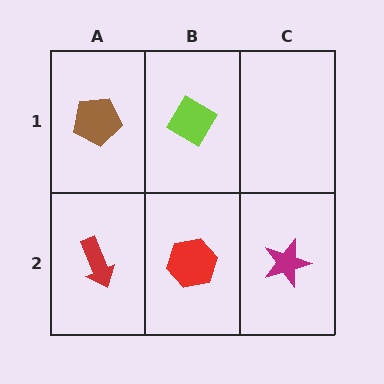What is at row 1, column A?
A brown pentagon.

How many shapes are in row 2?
3 shapes.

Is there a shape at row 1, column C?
No, that cell is empty.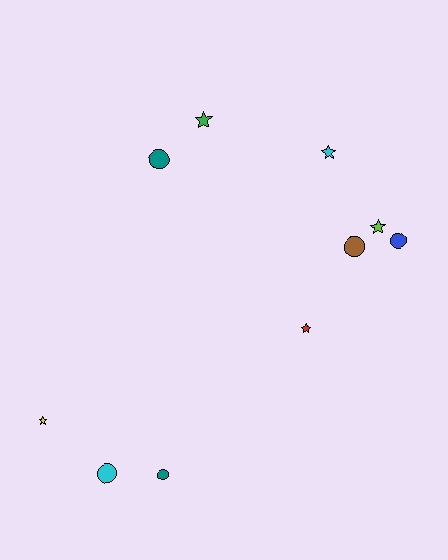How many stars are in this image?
There are 5 stars.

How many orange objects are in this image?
There are no orange objects.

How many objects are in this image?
There are 10 objects.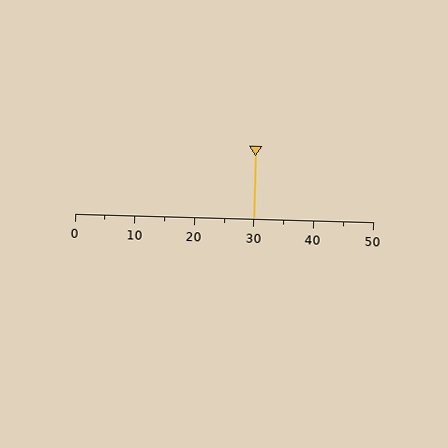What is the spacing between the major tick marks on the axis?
The major ticks are spaced 10 apart.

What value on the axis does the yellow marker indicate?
The marker indicates approximately 30.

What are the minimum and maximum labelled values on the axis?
The axis runs from 0 to 50.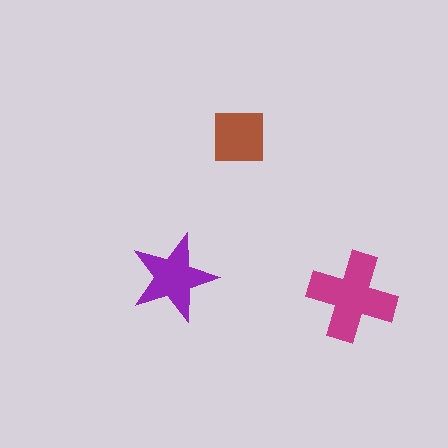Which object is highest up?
The brown square is topmost.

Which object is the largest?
The magenta cross.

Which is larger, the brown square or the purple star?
The purple star.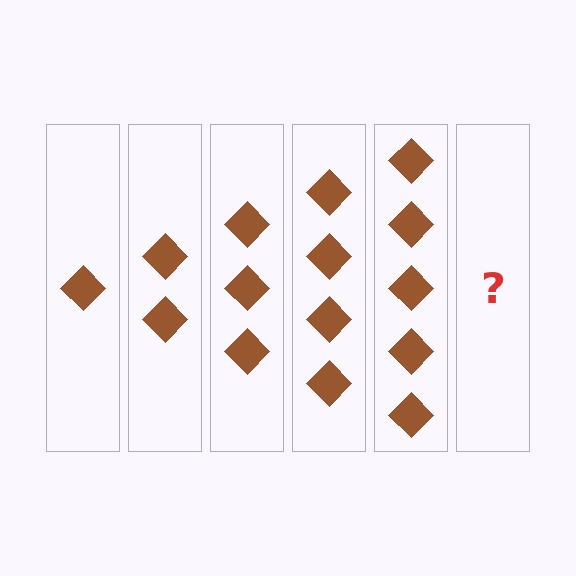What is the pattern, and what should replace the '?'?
The pattern is that each step adds one more diamond. The '?' should be 6 diamonds.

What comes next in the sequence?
The next element should be 6 diamonds.